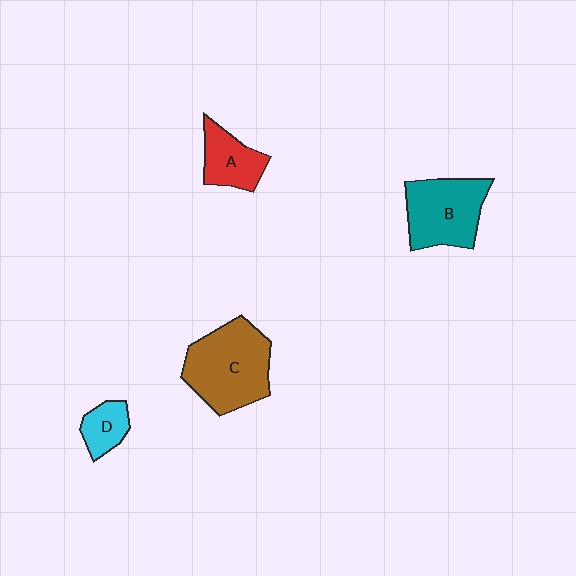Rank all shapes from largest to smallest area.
From largest to smallest: C (brown), B (teal), A (red), D (cyan).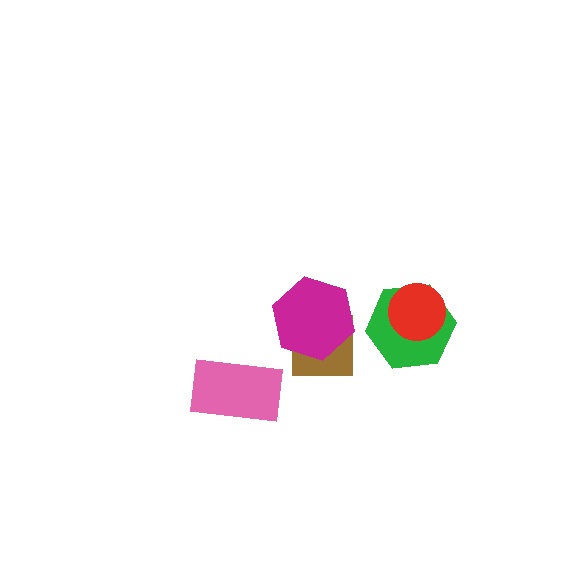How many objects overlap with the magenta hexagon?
1 object overlaps with the magenta hexagon.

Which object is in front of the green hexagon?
The red circle is in front of the green hexagon.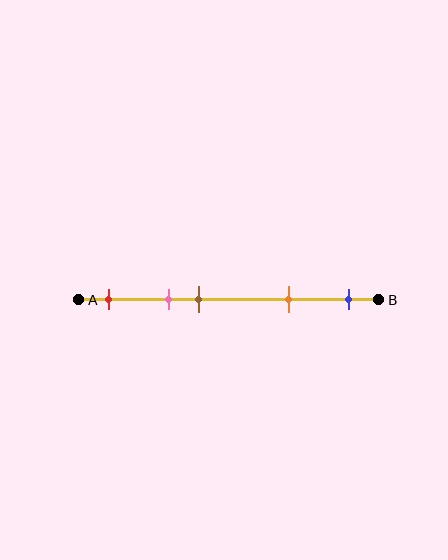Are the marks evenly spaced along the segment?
No, the marks are not evenly spaced.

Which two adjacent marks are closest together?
The pink and brown marks are the closest adjacent pair.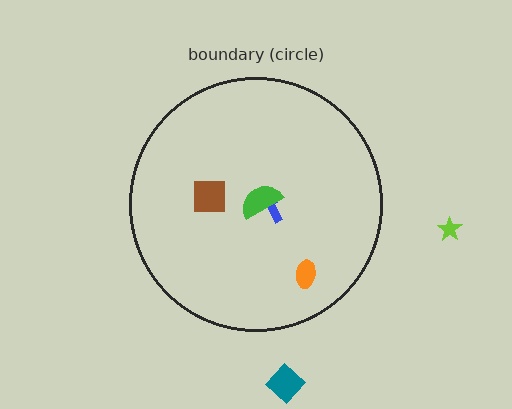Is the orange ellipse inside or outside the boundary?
Inside.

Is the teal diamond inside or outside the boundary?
Outside.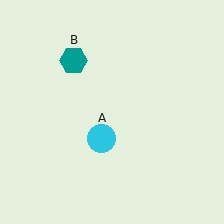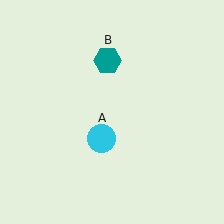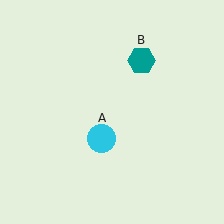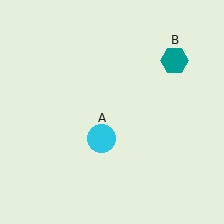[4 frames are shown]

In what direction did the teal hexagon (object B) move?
The teal hexagon (object B) moved right.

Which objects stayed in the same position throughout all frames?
Cyan circle (object A) remained stationary.